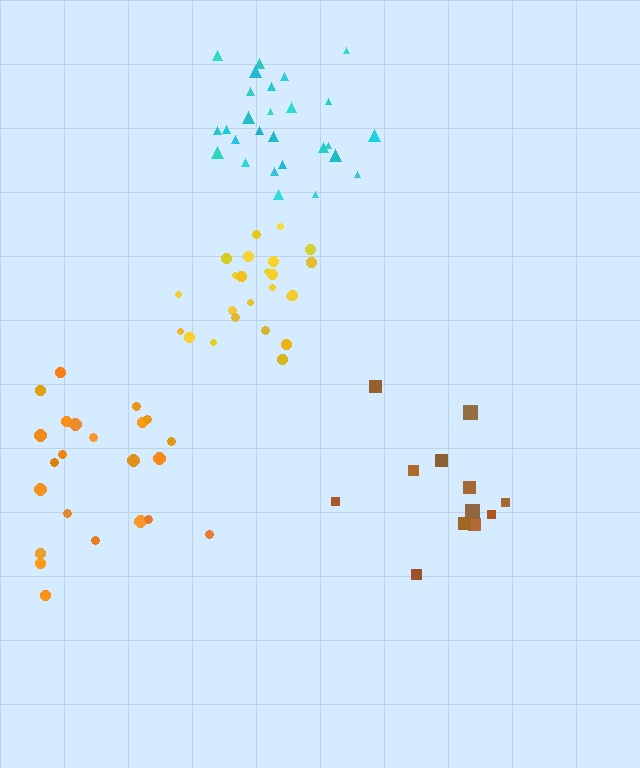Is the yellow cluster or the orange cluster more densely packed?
Yellow.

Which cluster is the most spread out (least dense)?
Brown.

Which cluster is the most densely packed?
Yellow.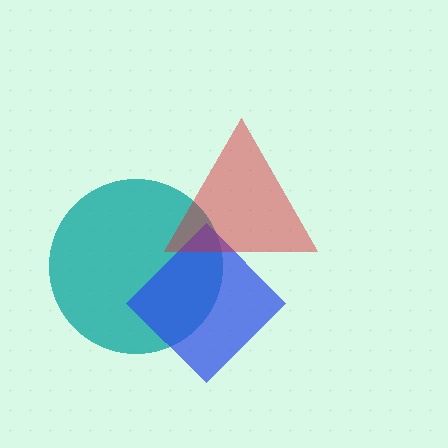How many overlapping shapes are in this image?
There are 3 overlapping shapes in the image.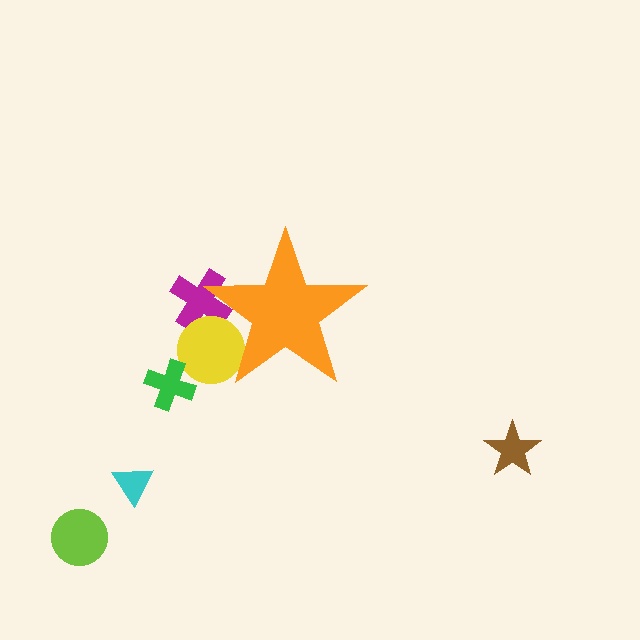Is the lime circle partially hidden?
No, the lime circle is fully visible.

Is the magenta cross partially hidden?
Yes, the magenta cross is partially hidden behind the orange star.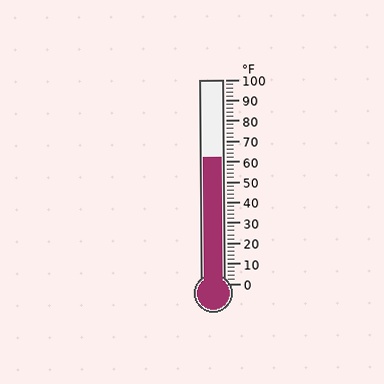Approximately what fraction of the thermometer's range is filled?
The thermometer is filled to approximately 60% of its range.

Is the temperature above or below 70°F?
The temperature is below 70°F.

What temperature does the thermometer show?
The thermometer shows approximately 62°F.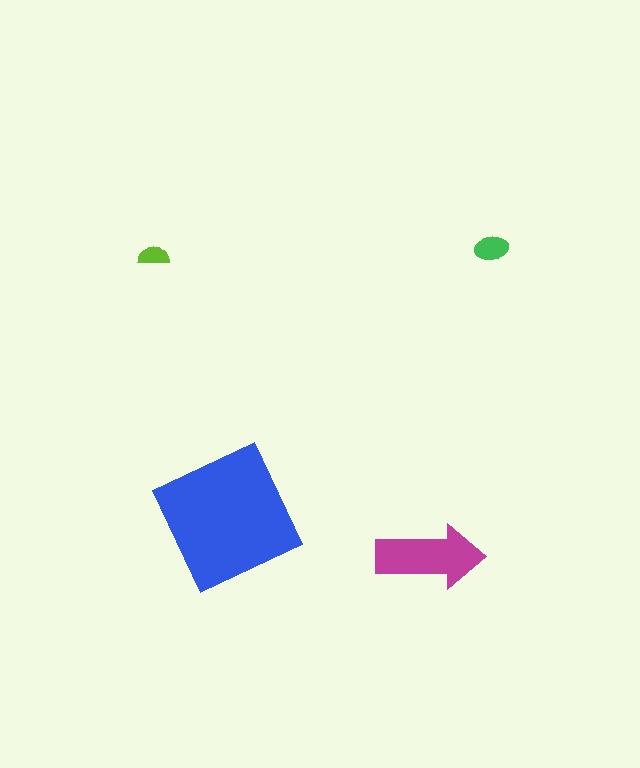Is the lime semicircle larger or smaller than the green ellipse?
Smaller.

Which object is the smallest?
The lime semicircle.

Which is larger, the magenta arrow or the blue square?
The blue square.